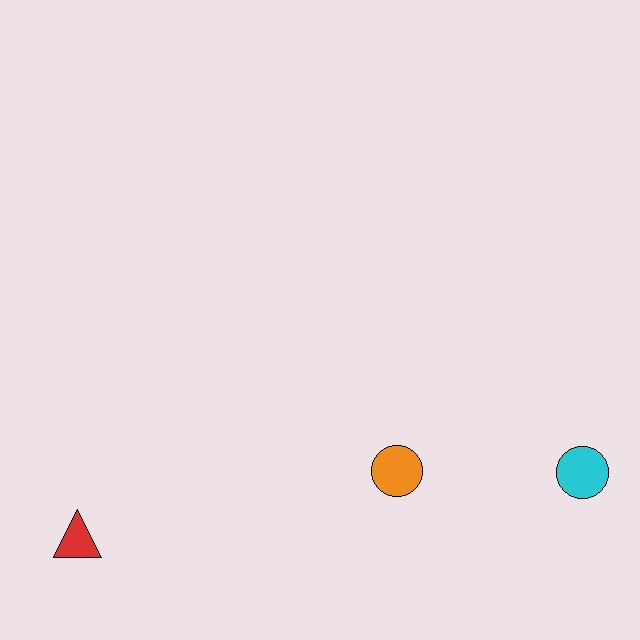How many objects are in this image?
There are 3 objects.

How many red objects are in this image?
There is 1 red object.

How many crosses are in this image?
There are no crosses.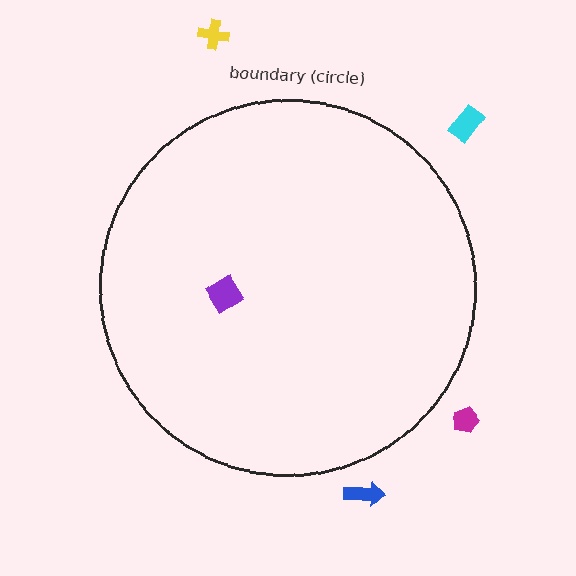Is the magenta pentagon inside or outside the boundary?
Outside.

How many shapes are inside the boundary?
1 inside, 4 outside.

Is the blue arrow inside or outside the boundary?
Outside.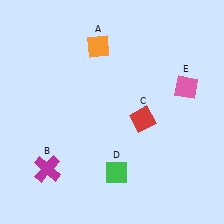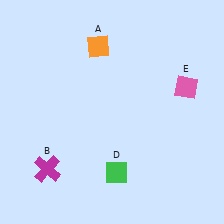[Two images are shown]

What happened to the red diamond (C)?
The red diamond (C) was removed in Image 2. It was in the bottom-right area of Image 1.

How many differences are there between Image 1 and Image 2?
There is 1 difference between the two images.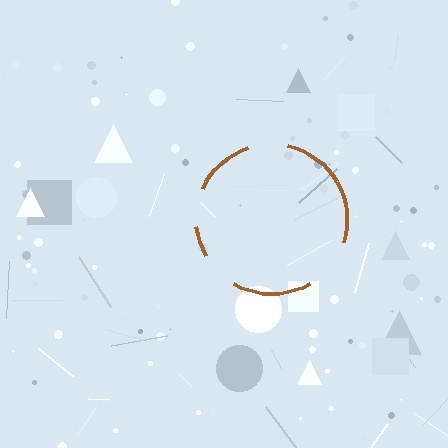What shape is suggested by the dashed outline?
The dashed outline suggests a circle.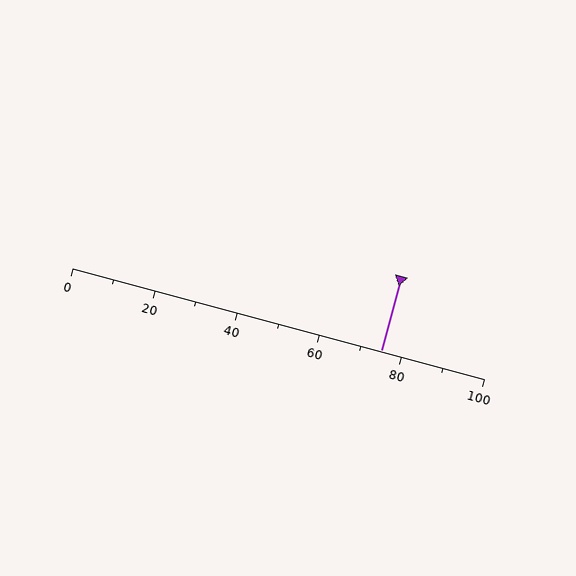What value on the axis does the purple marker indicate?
The marker indicates approximately 75.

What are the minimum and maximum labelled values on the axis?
The axis runs from 0 to 100.